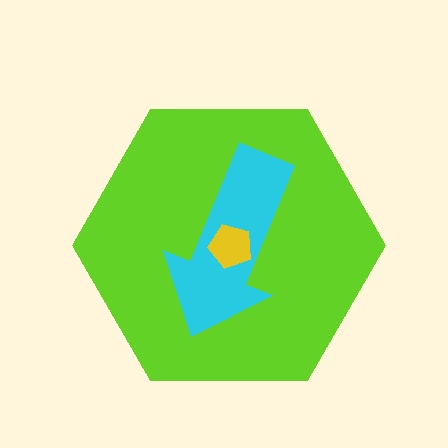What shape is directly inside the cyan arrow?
The yellow pentagon.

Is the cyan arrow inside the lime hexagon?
Yes.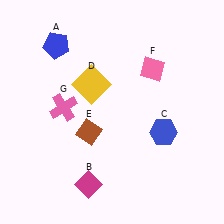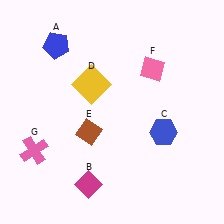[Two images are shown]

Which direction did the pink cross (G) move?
The pink cross (G) moved down.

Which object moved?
The pink cross (G) moved down.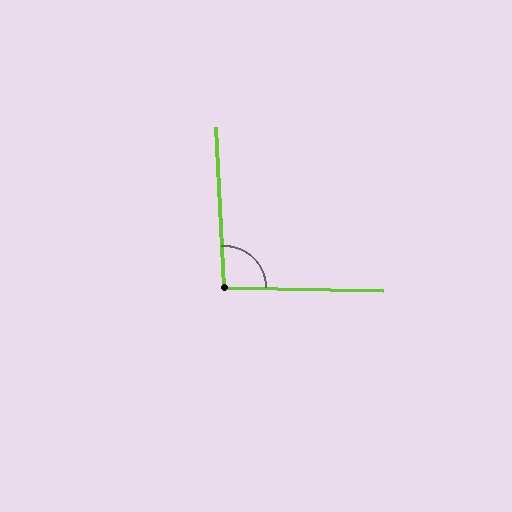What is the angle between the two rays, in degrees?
Approximately 94 degrees.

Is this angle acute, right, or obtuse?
It is approximately a right angle.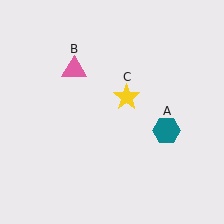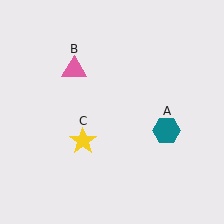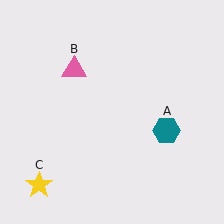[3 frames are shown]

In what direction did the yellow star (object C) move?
The yellow star (object C) moved down and to the left.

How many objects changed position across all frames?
1 object changed position: yellow star (object C).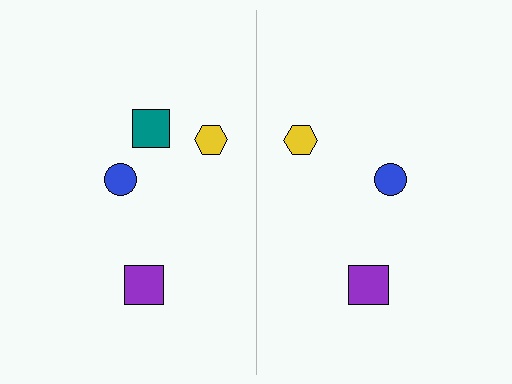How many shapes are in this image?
There are 7 shapes in this image.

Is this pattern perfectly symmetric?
No, the pattern is not perfectly symmetric. A teal square is missing from the right side.